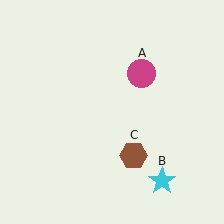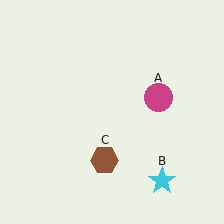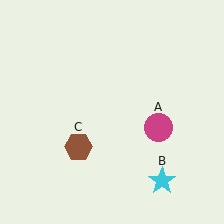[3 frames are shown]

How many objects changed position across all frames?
2 objects changed position: magenta circle (object A), brown hexagon (object C).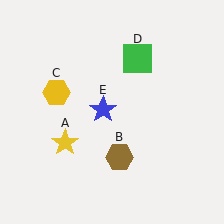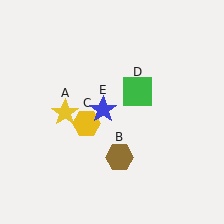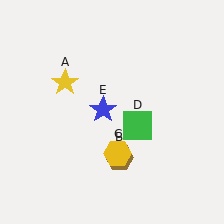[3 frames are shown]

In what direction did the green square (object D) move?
The green square (object D) moved down.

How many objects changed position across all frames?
3 objects changed position: yellow star (object A), yellow hexagon (object C), green square (object D).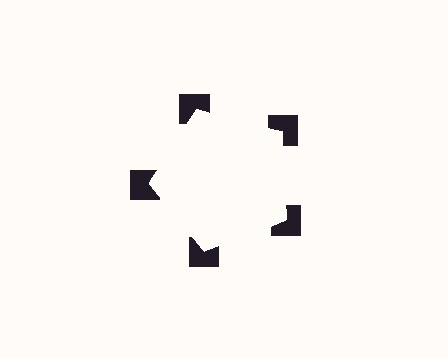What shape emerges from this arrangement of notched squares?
An illusory pentagon — its edges are inferred from the aligned wedge cuts in the notched squares, not physically drawn.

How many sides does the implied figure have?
5 sides.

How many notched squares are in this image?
There are 5 — one at each vertex of the illusory pentagon.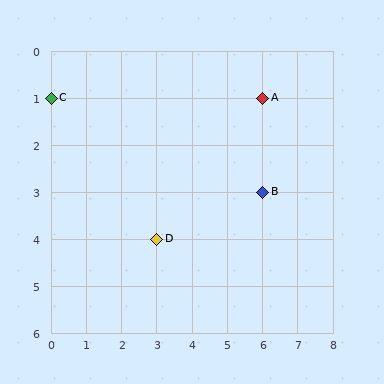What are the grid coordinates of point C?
Point C is at grid coordinates (0, 1).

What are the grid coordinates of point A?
Point A is at grid coordinates (6, 1).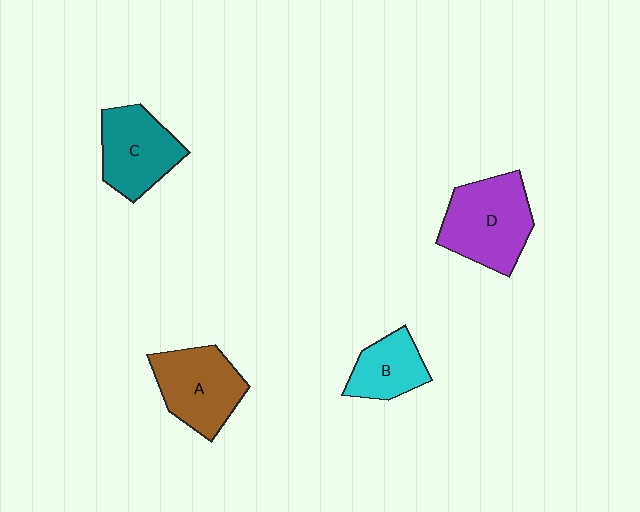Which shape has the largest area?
Shape D (purple).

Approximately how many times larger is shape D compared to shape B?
Approximately 1.7 times.